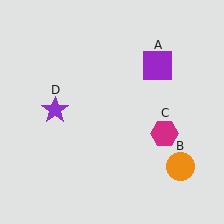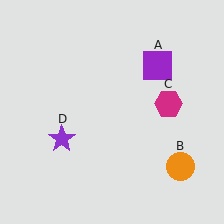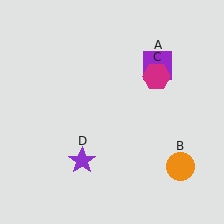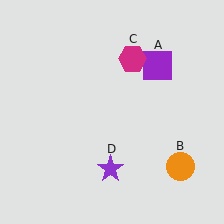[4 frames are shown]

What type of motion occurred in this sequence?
The magenta hexagon (object C), purple star (object D) rotated counterclockwise around the center of the scene.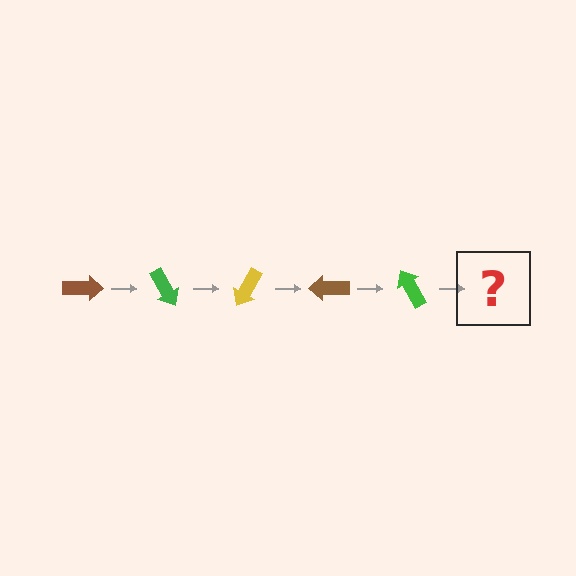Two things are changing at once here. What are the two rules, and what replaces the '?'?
The two rules are that it rotates 60 degrees each step and the color cycles through brown, green, and yellow. The '?' should be a yellow arrow, rotated 300 degrees from the start.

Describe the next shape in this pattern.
It should be a yellow arrow, rotated 300 degrees from the start.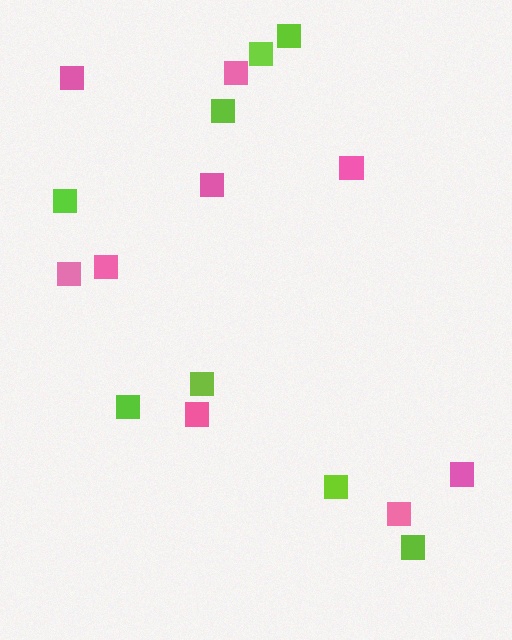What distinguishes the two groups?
There are 2 groups: one group of lime squares (8) and one group of pink squares (9).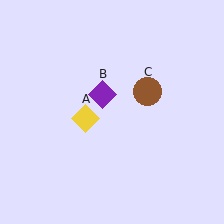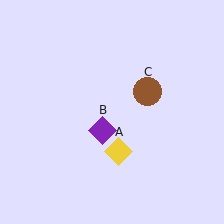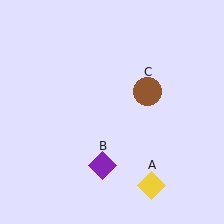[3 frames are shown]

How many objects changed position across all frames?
2 objects changed position: yellow diamond (object A), purple diamond (object B).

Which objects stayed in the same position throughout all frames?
Brown circle (object C) remained stationary.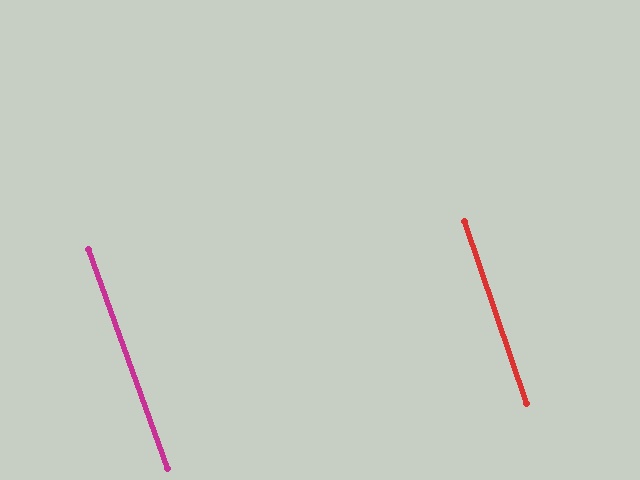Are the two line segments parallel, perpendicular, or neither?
Parallel — their directions differ by only 0.8°.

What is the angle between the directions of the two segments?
Approximately 1 degree.